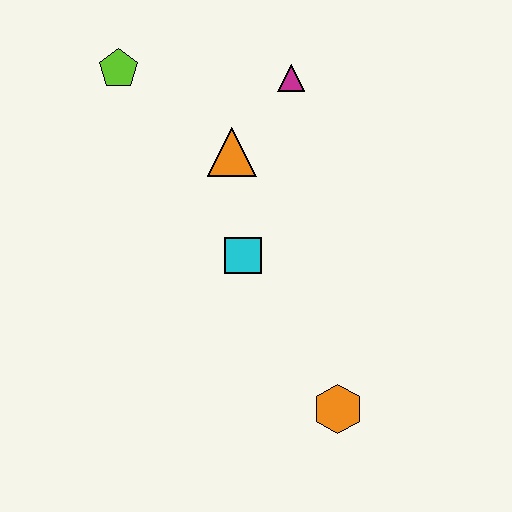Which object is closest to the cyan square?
The orange triangle is closest to the cyan square.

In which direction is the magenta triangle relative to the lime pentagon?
The magenta triangle is to the right of the lime pentagon.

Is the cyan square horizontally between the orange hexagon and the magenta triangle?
No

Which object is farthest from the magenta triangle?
The orange hexagon is farthest from the magenta triangle.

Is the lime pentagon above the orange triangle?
Yes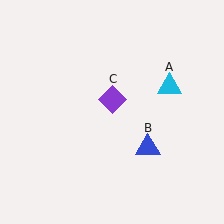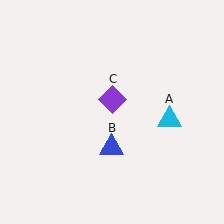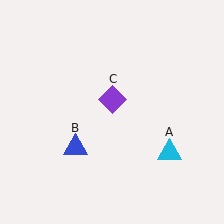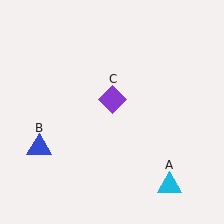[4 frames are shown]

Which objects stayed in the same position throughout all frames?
Purple diamond (object C) remained stationary.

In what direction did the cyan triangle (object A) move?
The cyan triangle (object A) moved down.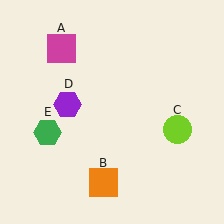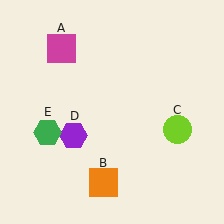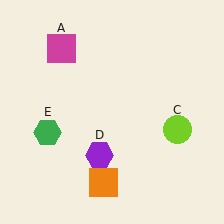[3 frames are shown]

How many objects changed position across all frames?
1 object changed position: purple hexagon (object D).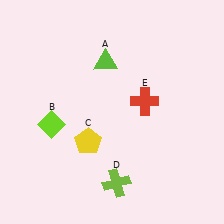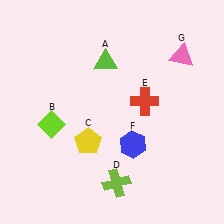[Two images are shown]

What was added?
A blue hexagon (F), a pink triangle (G) were added in Image 2.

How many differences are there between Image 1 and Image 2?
There are 2 differences between the two images.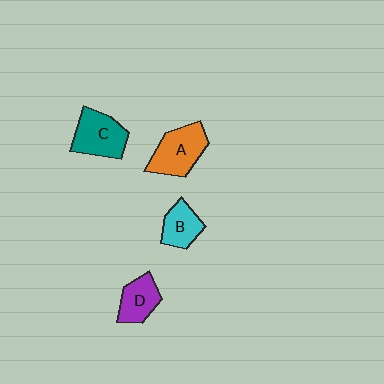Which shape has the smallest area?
Shape B (cyan).